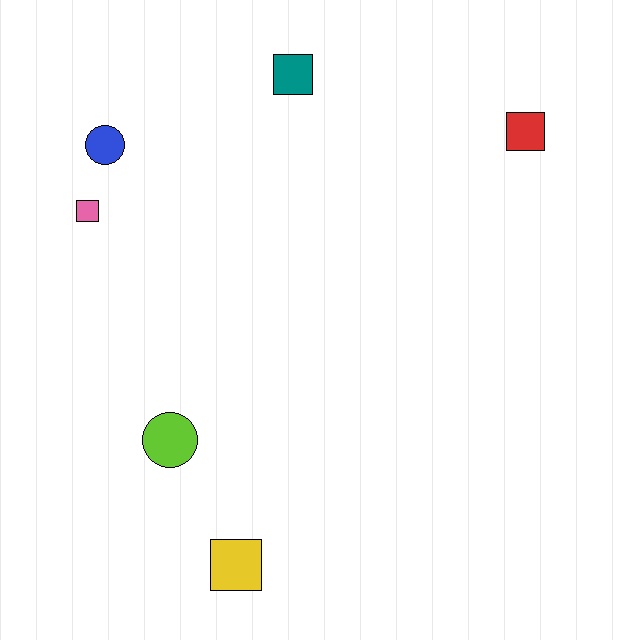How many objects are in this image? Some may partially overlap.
There are 6 objects.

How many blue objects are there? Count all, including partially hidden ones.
There is 1 blue object.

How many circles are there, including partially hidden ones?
There are 2 circles.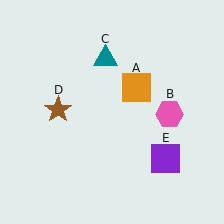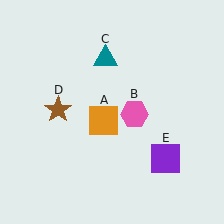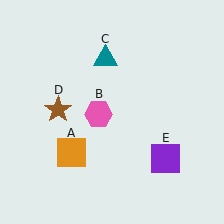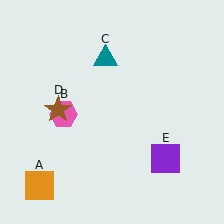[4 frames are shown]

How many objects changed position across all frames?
2 objects changed position: orange square (object A), pink hexagon (object B).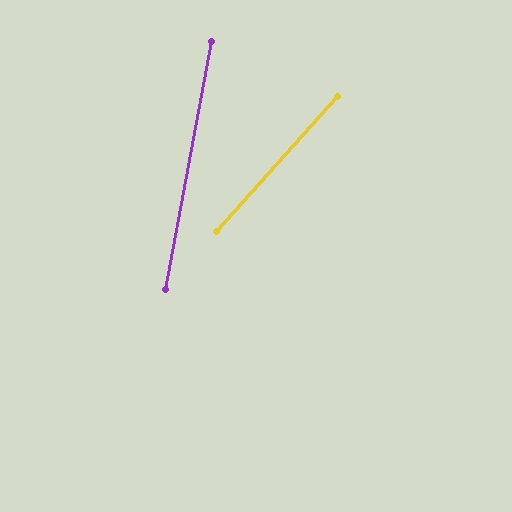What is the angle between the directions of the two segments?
Approximately 31 degrees.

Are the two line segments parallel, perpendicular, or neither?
Neither parallel nor perpendicular — they differ by about 31°.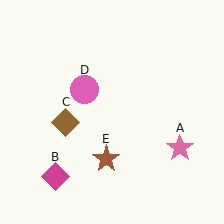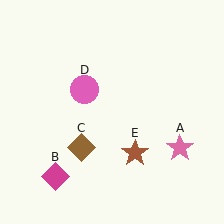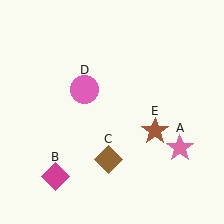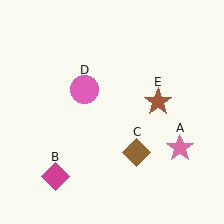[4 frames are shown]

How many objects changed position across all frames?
2 objects changed position: brown diamond (object C), brown star (object E).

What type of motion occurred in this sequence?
The brown diamond (object C), brown star (object E) rotated counterclockwise around the center of the scene.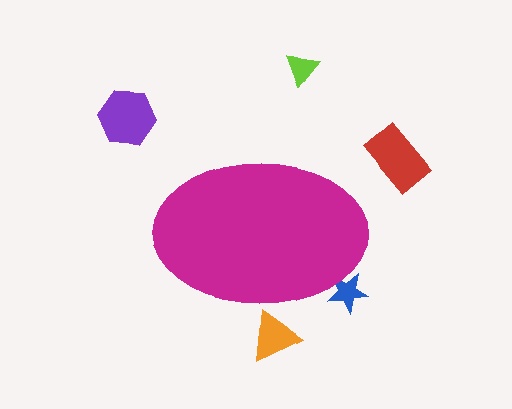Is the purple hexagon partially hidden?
No, the purple hexagon is fully visible.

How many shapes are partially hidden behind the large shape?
2 shapes are partially hidden.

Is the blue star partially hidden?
Yes, the blue star is partially hidden behind the magenta ellipse.